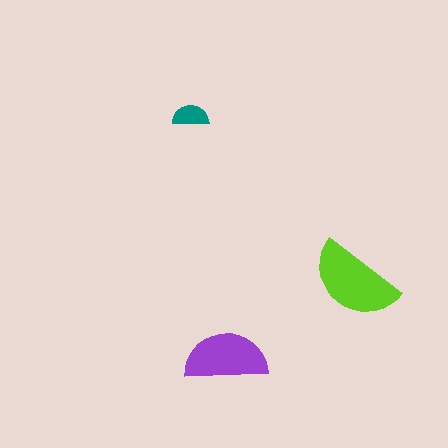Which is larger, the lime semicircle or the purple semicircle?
The lime one.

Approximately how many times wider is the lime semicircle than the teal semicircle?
About 2.5 times wider.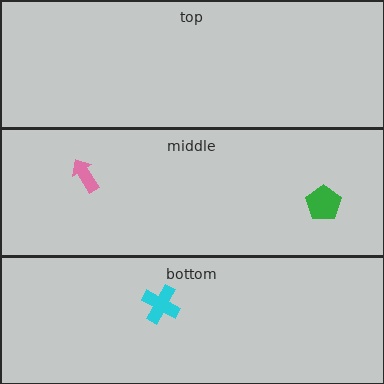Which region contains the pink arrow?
The middle region.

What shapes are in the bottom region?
The cyan cross.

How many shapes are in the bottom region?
1.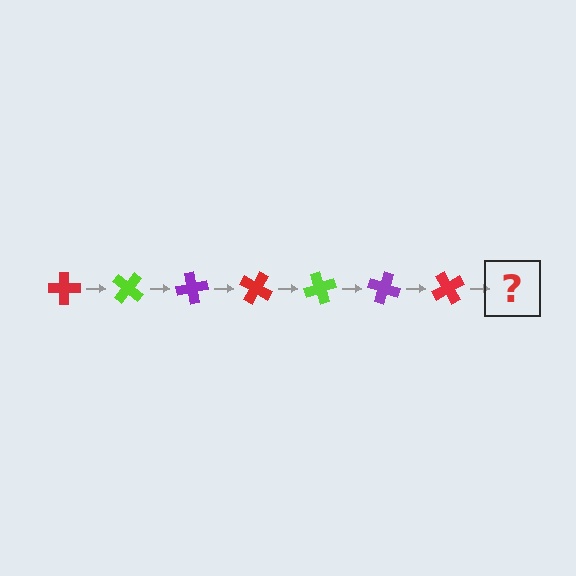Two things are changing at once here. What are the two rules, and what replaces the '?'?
The two rules are that it rotates 40 degrees each step and the color cycles through red, lime, and purple. The '?' should be a lime cross, rotated 280 degrees from the start.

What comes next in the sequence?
The next element should be a lime cross, rotated 280 degrees from the start.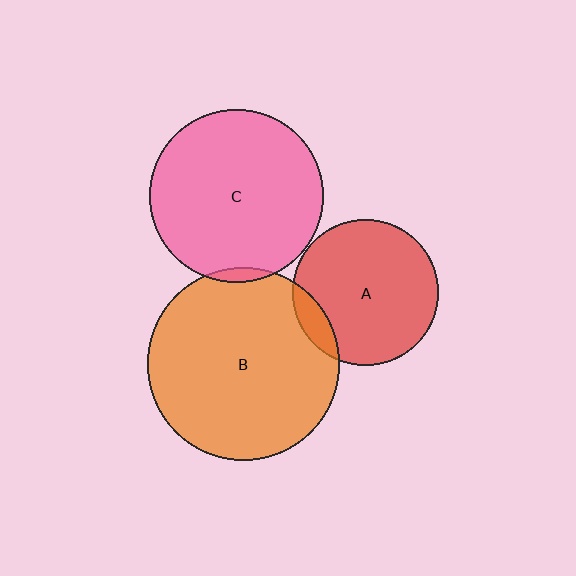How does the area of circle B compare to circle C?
Approximately 1.2 times.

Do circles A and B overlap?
Yes.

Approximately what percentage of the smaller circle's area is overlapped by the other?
Approximately 10%.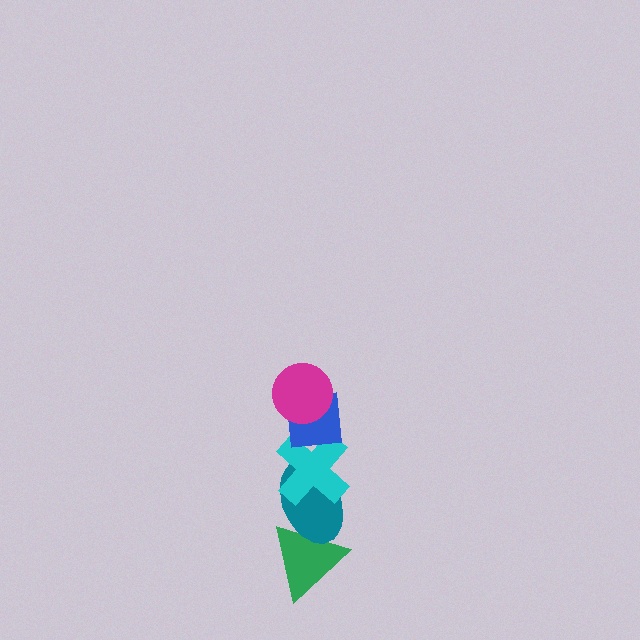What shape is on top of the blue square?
The magenta circle is on top of the blue square.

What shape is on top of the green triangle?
The teal ellipse is on top of the green triangle.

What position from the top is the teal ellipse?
The teal ellipse is 4th from the top.